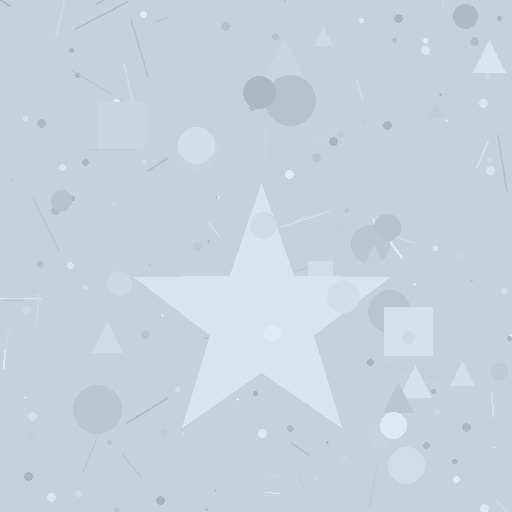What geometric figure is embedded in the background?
A star is embedded in the background.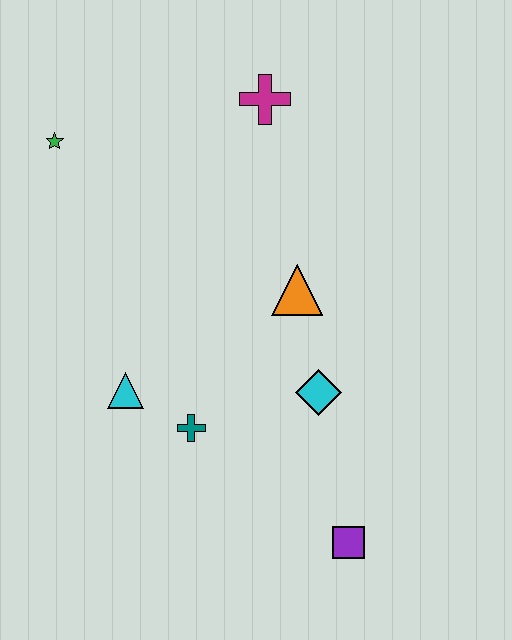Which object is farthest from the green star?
The purple square is farthest from the green star.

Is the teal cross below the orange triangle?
Yes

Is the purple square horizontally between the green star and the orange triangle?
No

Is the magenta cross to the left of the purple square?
Yes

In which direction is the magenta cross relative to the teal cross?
The magenta cross is above the teal cross.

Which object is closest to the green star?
The magenta cross is closest to the green star.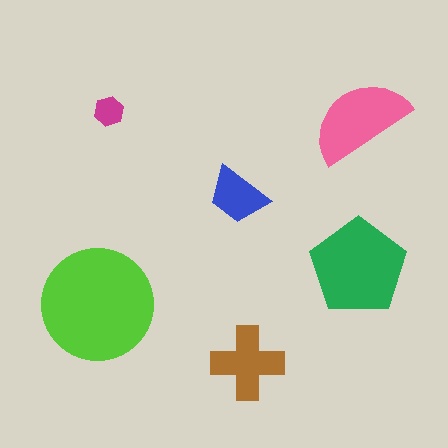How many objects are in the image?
There are 6 objects in the image.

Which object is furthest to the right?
The green pentagon is rightmost.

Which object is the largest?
The lime circle.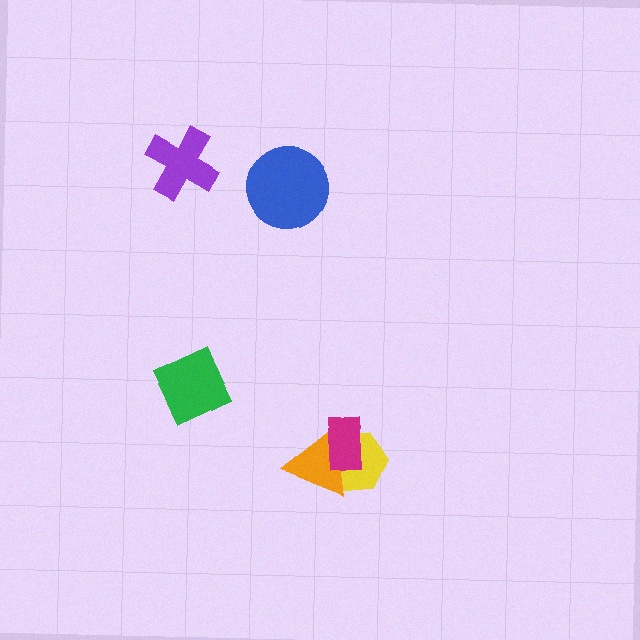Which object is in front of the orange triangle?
The magenta rectangle is in front of the orange triangle.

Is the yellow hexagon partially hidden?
Yes, it is partially covered by another shape.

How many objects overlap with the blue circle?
0 objects overlap with the blue circle.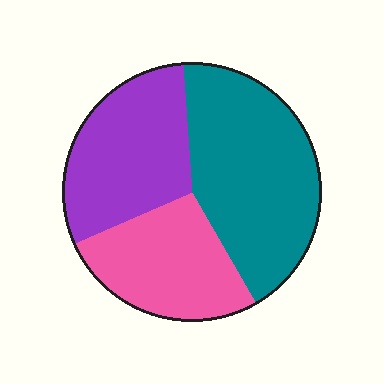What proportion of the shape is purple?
Purple takes up about one third (1/3) of the shape.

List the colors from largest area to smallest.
From largest to smallest: teal, purple, pink.